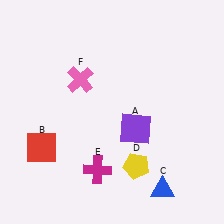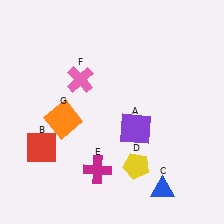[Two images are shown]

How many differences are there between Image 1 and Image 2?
There is 1 difference between the two images.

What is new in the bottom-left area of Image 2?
An orange square (G) was added in the bottom-left area of Image 2.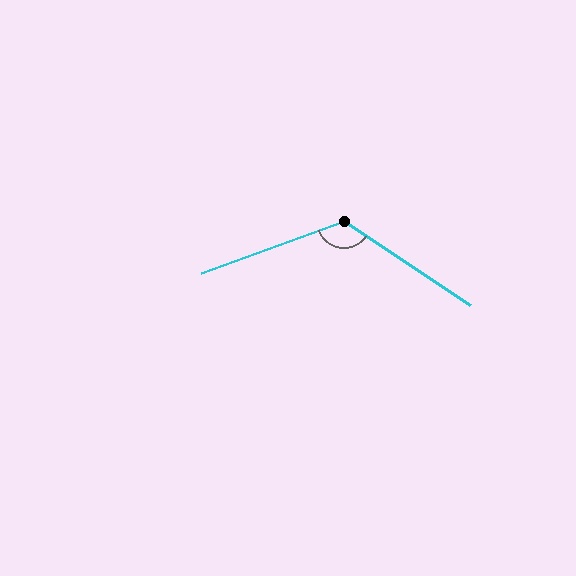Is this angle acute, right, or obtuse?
It is obtuse.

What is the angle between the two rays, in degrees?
Approximately 126 degrees.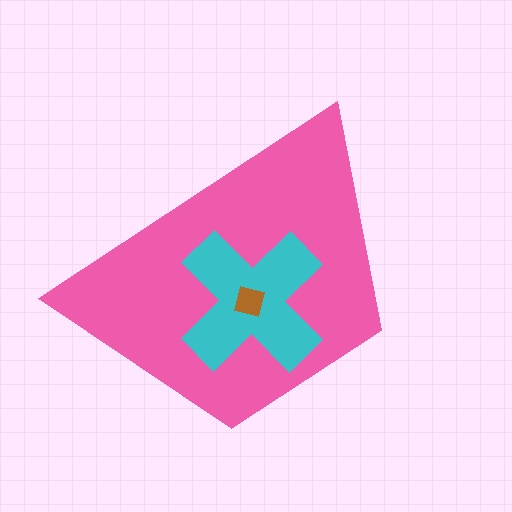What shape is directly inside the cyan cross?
The brown square.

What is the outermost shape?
The pink trapezoid.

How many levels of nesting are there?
3.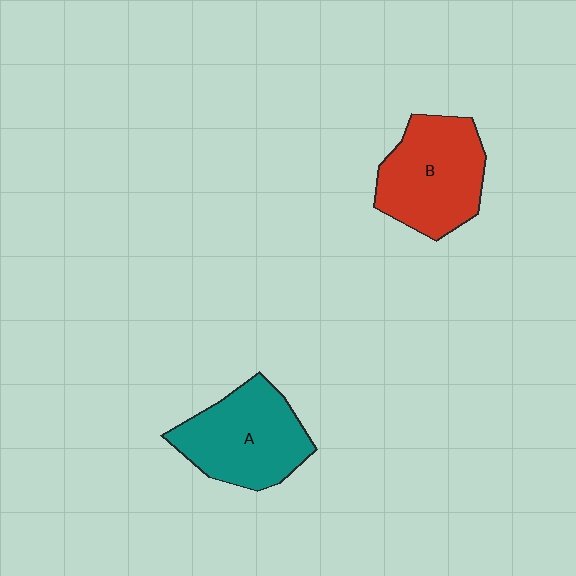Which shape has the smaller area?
Shape A (teal).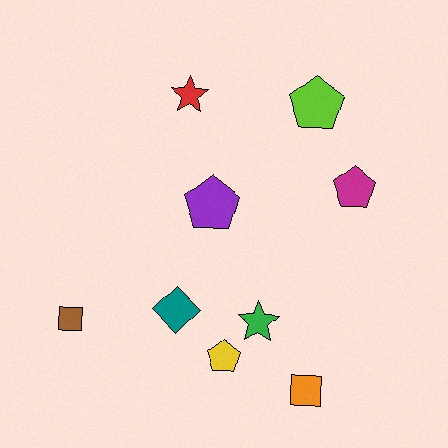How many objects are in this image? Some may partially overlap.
There are 9 objects.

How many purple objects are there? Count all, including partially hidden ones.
There is 1 purple object.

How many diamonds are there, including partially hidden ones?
There is 1 diamond.